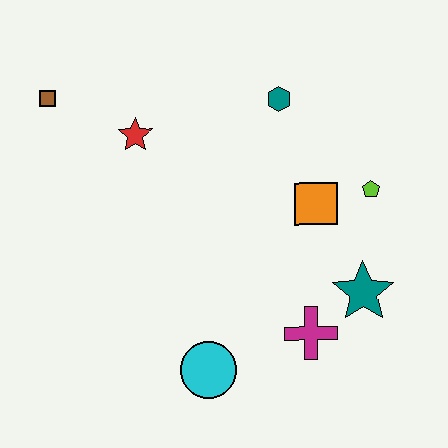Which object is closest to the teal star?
The magenta cross is closest to the teal star.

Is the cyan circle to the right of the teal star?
No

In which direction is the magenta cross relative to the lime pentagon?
The magenta cross is below the lime pentagon.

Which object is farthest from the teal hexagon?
The cyan circle is farthest from the teal hexagon.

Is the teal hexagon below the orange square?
No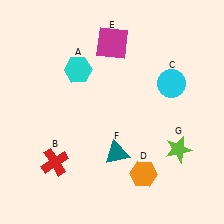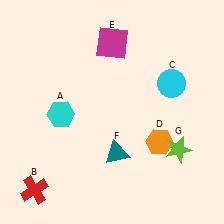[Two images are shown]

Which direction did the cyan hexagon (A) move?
The cyan hexagon (A) moved down.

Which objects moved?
The objects that moved are: the cyan hexagon (A), the red cross (B), the orange hexagon (D).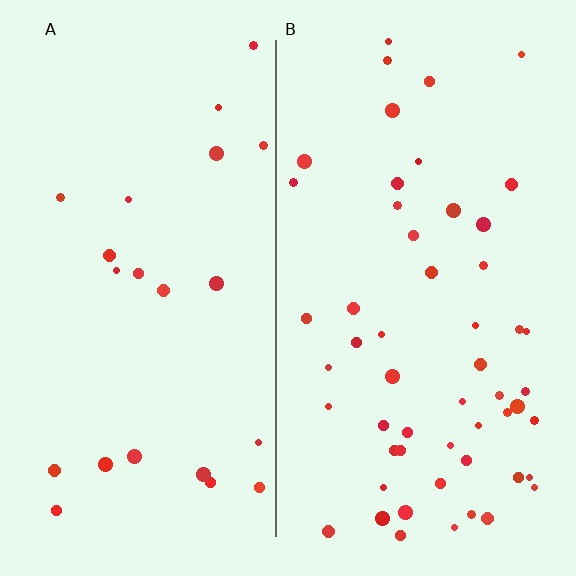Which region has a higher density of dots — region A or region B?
B (the right).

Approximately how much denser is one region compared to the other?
Approximately 2.5× — region B over region A.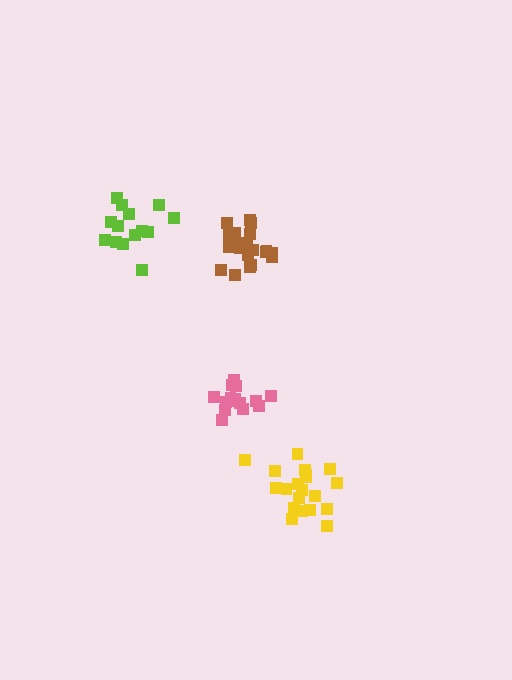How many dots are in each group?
Group 1: 15 dots, Group 2: 20 dots, Group 3: 14 dots, Group 4: 20 dots (69 total).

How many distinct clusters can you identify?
There are 4 distinct clusters.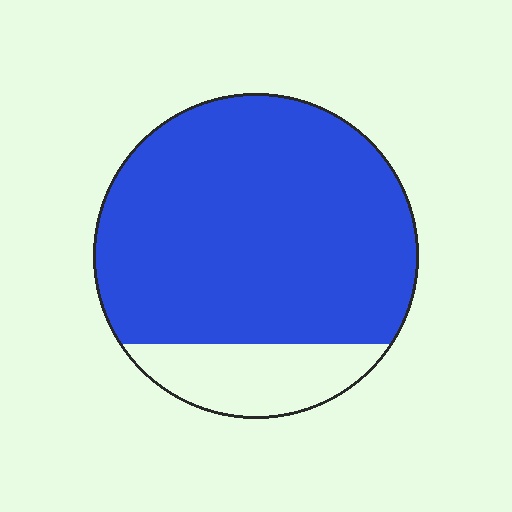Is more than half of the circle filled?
Yes.